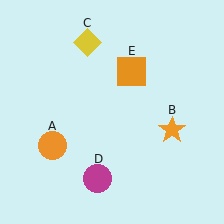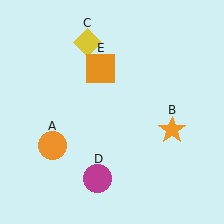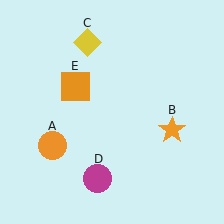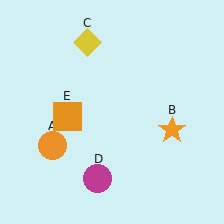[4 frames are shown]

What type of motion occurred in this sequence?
The orange square (object E) rotated counterclockwise around the center of the scene.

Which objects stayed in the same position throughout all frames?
Orange circle (object A) and orange star (object B) and yellow diamond (object C) and magenta circle (object D) remained stationary.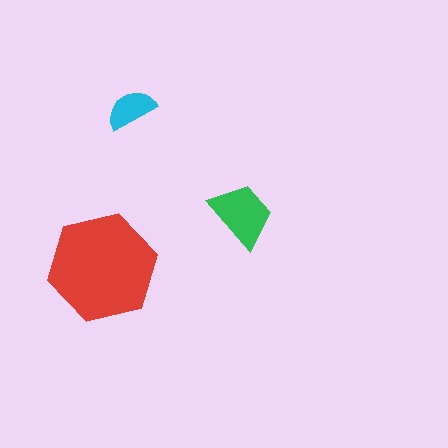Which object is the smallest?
The cyan semicircle.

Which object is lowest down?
The red hexagon is bottommost.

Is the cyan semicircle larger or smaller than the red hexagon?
Smaller.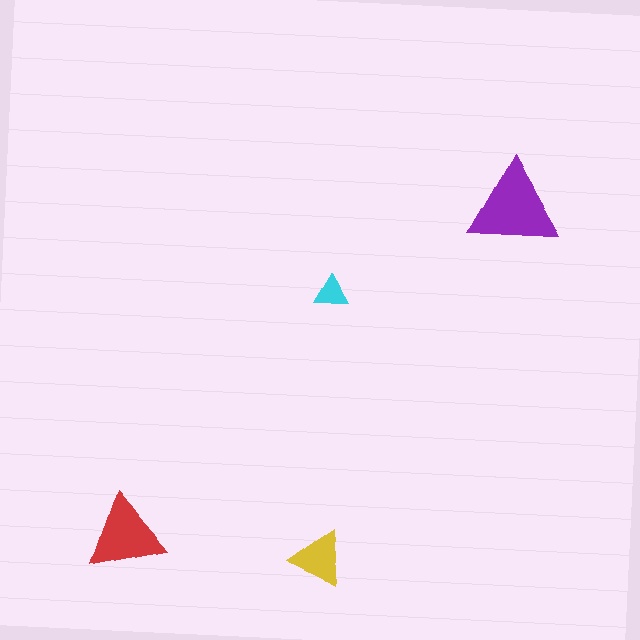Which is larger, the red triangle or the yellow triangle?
The red one.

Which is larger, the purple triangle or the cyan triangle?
The purple one.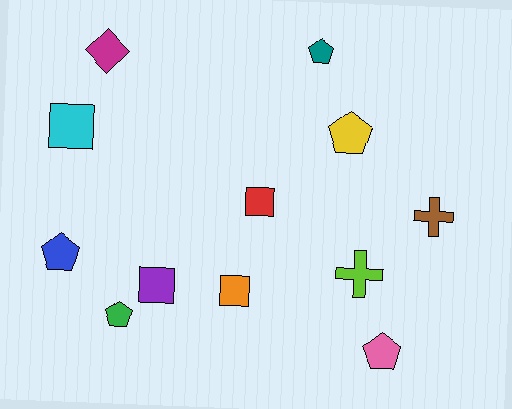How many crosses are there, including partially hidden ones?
There are 2 crosses.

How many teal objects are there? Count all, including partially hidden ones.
There is 1 teal object.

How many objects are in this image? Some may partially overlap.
There are 12 objects.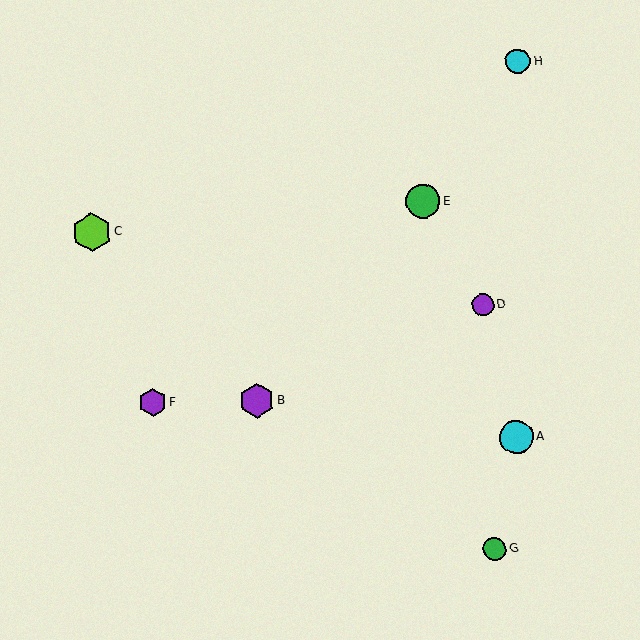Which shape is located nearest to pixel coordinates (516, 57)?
The cyan circle (labeled H) at (518, 61) is nearest to that location.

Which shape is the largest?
The lime hexagon (labeled C) is the largest.